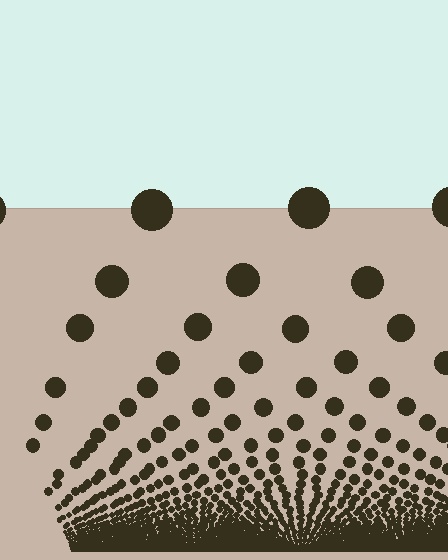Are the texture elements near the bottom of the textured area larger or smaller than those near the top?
Smaller. The gradient is inverted — elements near the bottom are smaller and denser.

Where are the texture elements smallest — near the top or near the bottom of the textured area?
Near the bottom.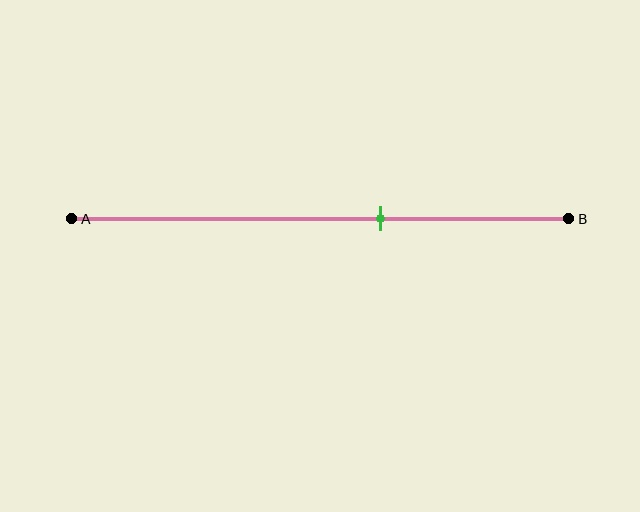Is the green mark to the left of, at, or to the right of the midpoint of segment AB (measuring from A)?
The green mark is to the right of the midpoint of segment AB.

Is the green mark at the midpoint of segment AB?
No, the mark is at about 60% from A, not at the 50% midpoint.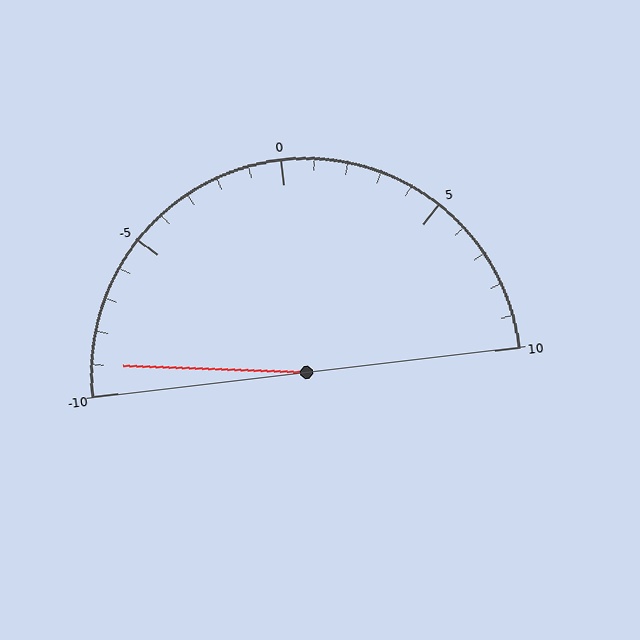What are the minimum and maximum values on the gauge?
The gauge ranges from -10 to 10.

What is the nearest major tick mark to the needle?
The nearest major tick mark is -10.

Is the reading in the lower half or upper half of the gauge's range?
The reading is in the lower half of the range (-10 to 10).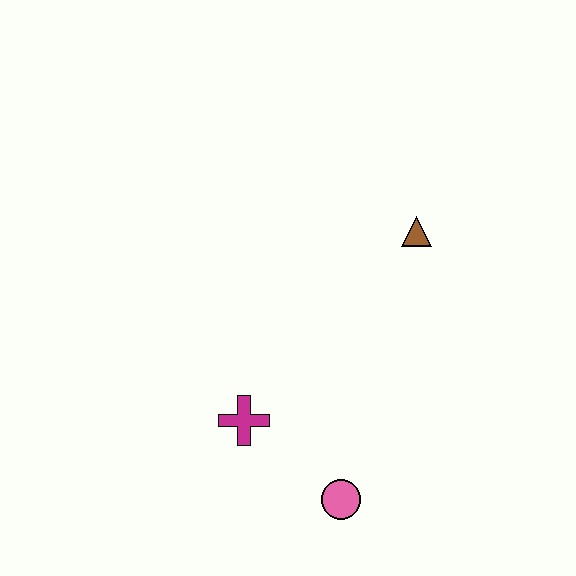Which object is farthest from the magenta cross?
The brown triangle is farthest from the magenta cross.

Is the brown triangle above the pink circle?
Yes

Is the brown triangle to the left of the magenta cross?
No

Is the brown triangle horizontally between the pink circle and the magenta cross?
No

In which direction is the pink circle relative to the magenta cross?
The pink circle is to the right of the magenta cross.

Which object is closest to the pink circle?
The magenta cross is closest to the pink circle.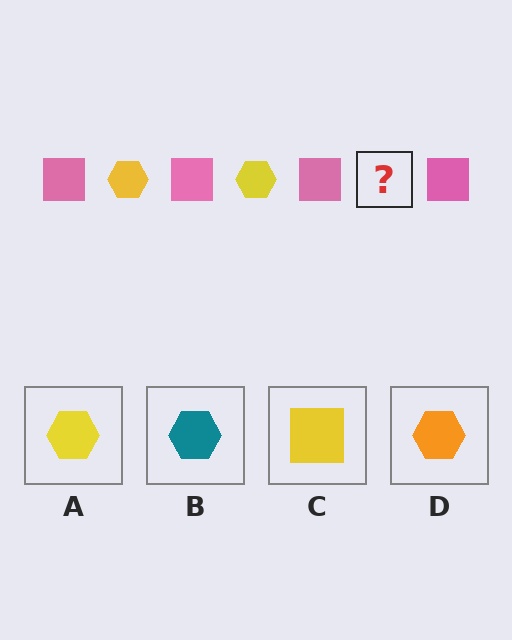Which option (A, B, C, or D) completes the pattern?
A.